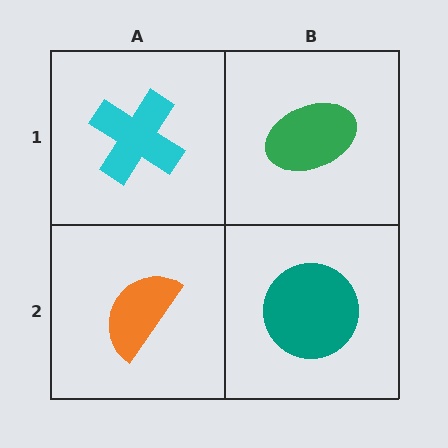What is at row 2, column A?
An orange semicircle.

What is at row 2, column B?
A teal circle.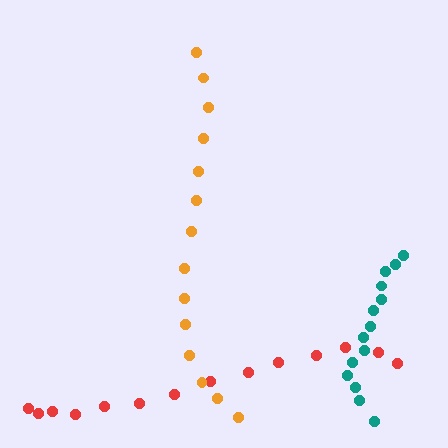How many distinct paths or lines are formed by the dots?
There are 3 distinct paths.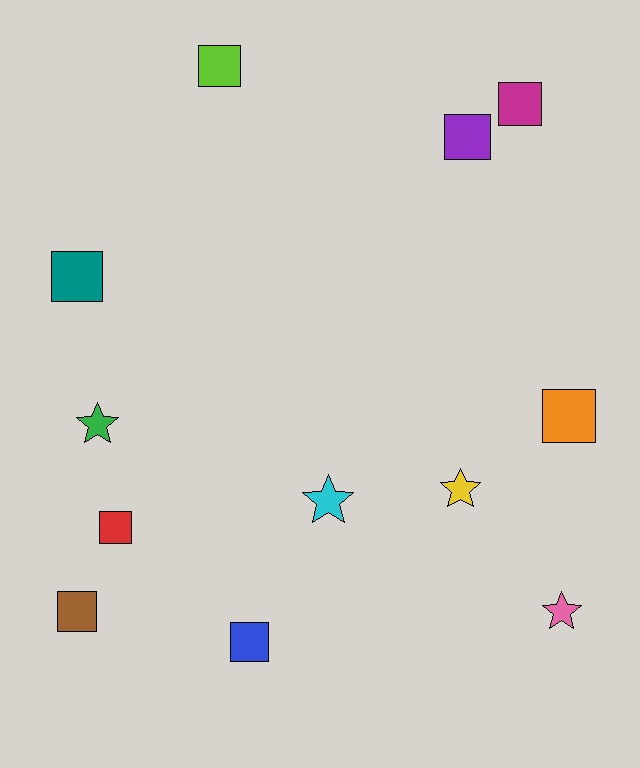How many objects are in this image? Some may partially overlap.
There are 12 objects.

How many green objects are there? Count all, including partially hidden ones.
There is 1 green object.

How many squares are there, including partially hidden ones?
There are 8 squares.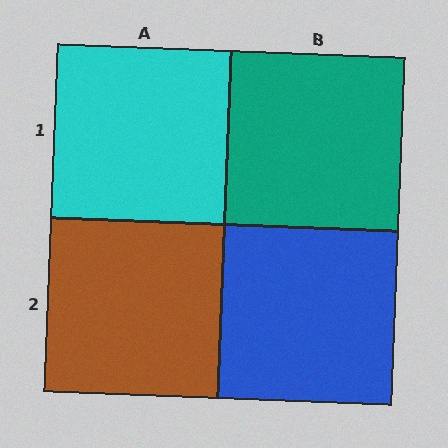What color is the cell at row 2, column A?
Brown.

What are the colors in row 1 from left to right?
Cyan, teal.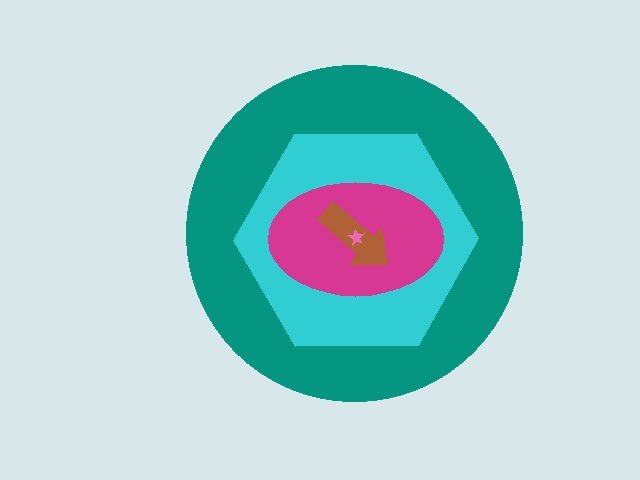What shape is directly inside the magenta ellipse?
The brown arrow.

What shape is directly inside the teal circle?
The cyan hexagon.